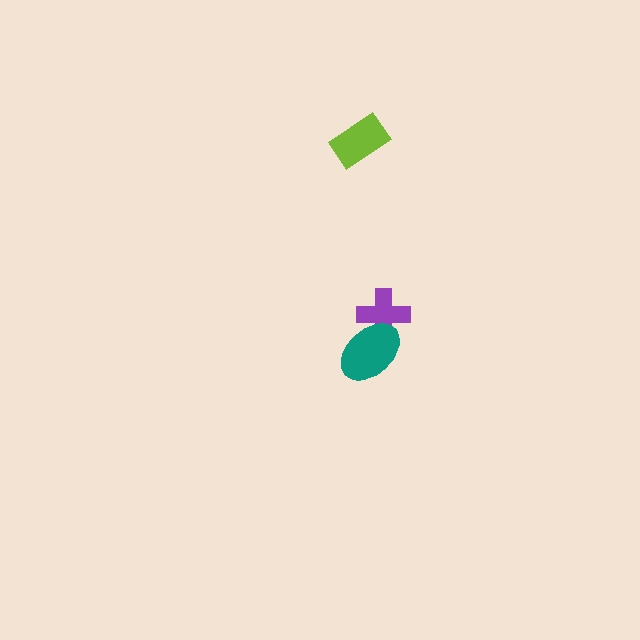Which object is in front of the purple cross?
The teal ellipse is in front of the purple cross.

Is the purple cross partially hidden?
Yes, it is partially covered by another shape.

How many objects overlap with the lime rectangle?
0 objects overlap with the lime rectangle.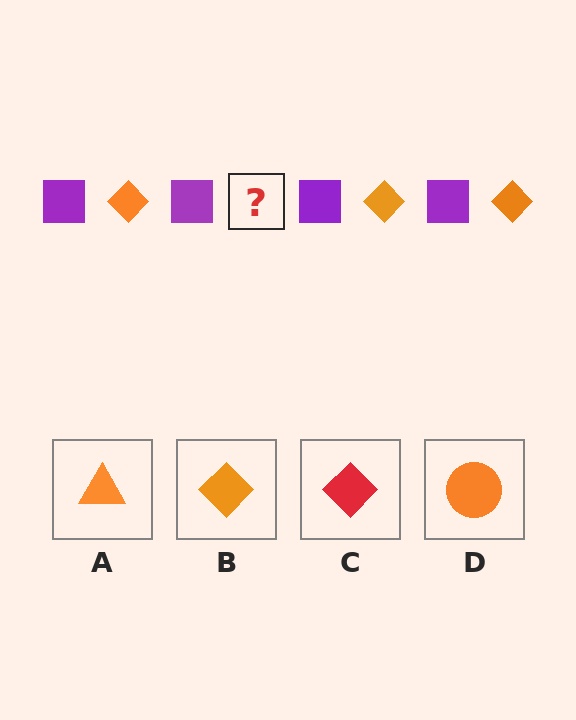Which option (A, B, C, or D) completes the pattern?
B.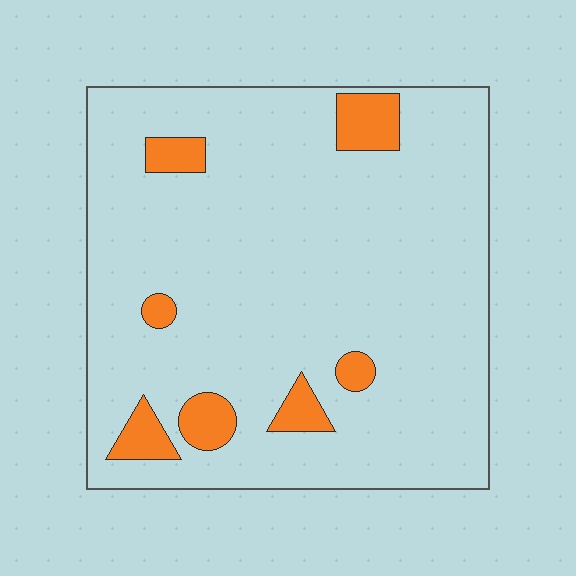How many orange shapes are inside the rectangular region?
7.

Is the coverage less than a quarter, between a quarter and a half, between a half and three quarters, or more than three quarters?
Less than a quarter.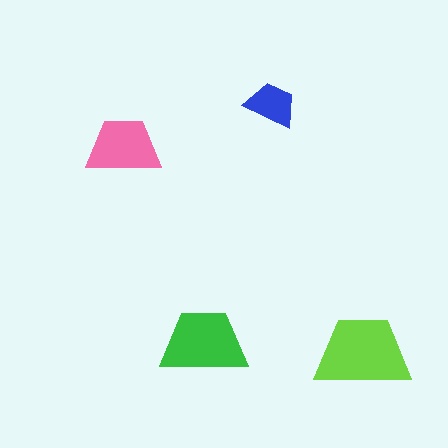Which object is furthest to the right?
The lime trapezoid is rightmost.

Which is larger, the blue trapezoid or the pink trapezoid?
The pink one.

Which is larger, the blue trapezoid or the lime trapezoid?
The lime one.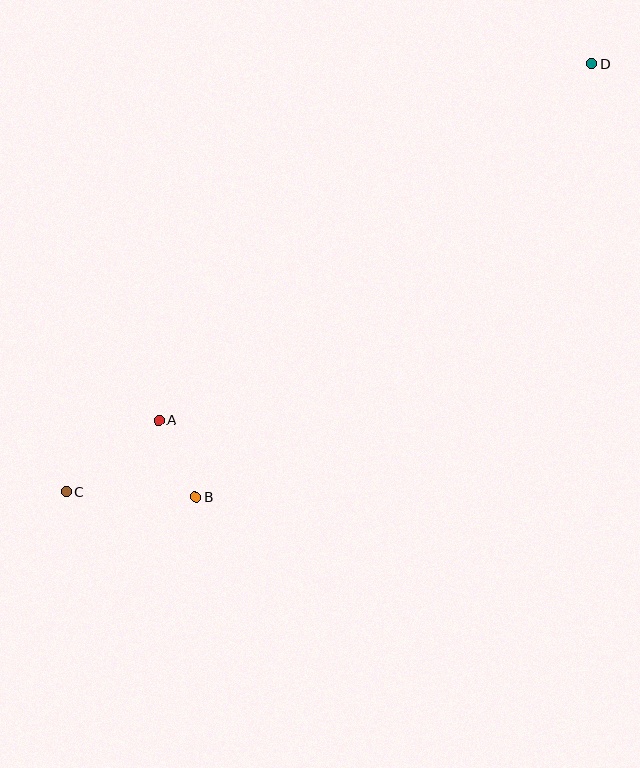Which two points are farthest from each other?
Points C and D are farthest from each other.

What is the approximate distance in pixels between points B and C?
The distance between B and C is approximately 129 pixels.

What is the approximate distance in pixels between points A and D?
The distance between A and D is approximately 561 pixels.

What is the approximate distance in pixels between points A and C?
The distance between A and C is approximately 117 pixels.